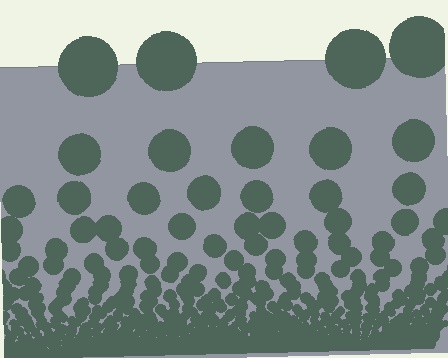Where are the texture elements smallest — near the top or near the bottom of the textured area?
Near the bottom.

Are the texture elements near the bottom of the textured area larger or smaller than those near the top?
Smaller. The gradient is inverted — elements near the bottom are smaller and denser.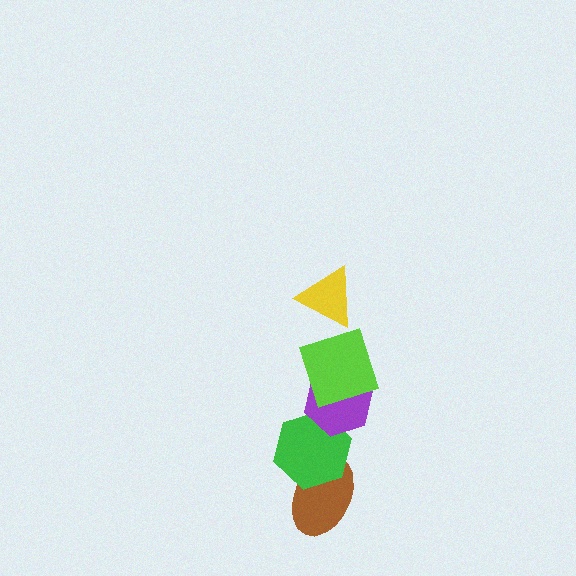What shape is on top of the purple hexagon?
The lime square is on top of the purple hexagon.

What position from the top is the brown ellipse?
The brown ellipse is 5th from the top.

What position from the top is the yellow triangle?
The yellow triangle is 1st from the top.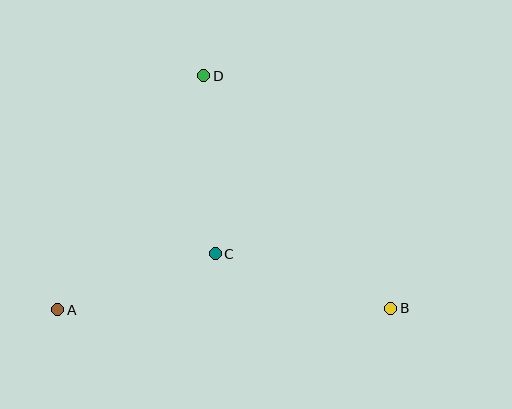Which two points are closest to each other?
Points A and C are closest to each other.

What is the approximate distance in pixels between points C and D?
The distance between C and D is approximately 178 pixels.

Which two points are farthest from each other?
Points A and B are farthest from each other.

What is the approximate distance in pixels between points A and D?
The distance between A and D is approximately 276 pixels.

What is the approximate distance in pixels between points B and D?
The distance between B and D is approximately 298 pixels.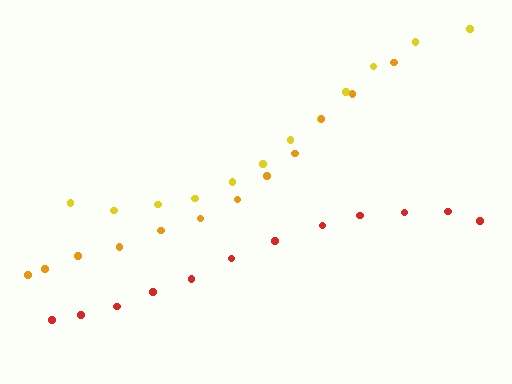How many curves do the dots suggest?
There are 3 distinct paths.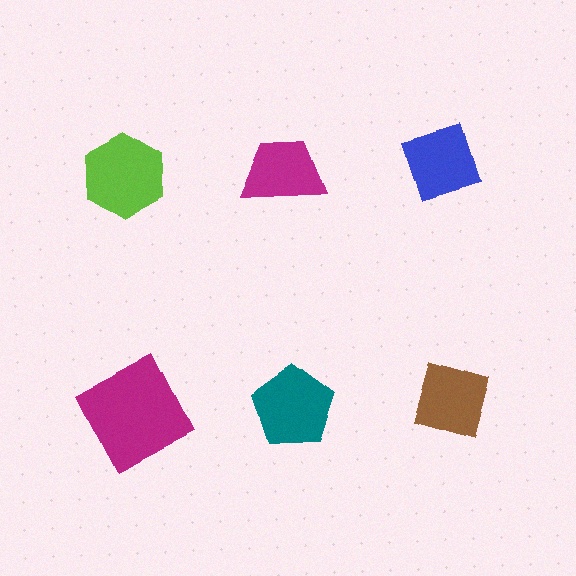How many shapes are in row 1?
3 shapes.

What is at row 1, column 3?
A blue diamond.